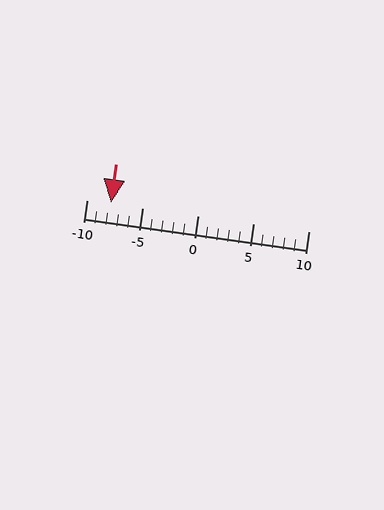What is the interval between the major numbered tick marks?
The major tick marks are spaced 5 units apart.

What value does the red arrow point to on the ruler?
The red arrow points to approximately -8.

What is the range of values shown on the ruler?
The ruler shows values from -10 to 10.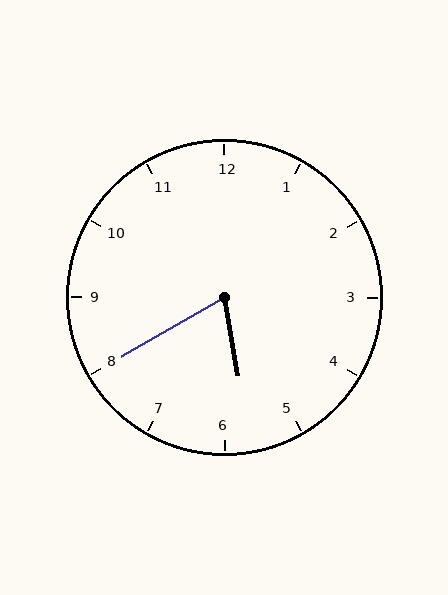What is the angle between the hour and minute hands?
Approximately 70 degrees.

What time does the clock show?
5:40.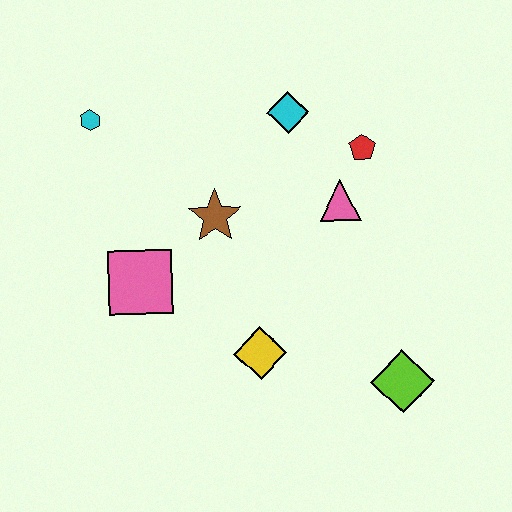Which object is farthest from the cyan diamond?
The lime diamond is farthest from the cyan diamond.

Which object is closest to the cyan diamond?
The red pentagon is closest to the cyan diamond.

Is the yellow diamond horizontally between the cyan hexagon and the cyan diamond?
Yes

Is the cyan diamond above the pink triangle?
Yes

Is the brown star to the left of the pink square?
No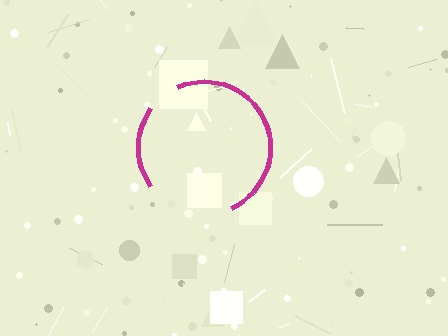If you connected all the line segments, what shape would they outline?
They would outline a circle.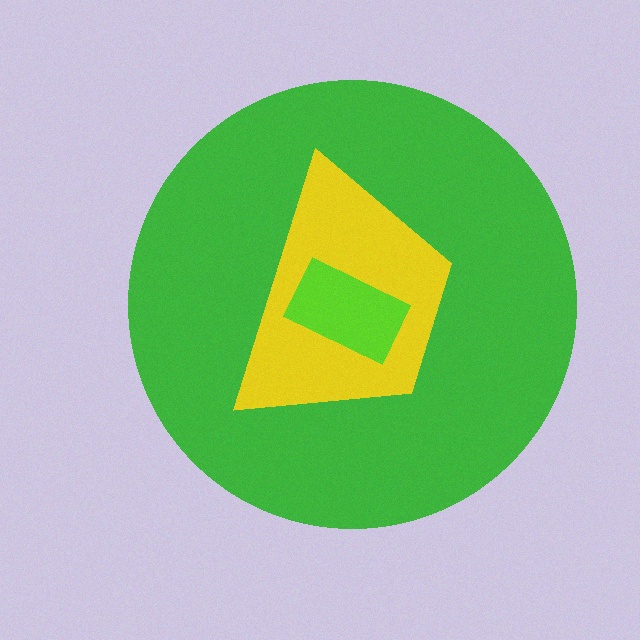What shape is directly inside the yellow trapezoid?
The lime rectangle.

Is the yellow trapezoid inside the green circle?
Yes.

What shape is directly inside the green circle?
The yellow trapezoid.